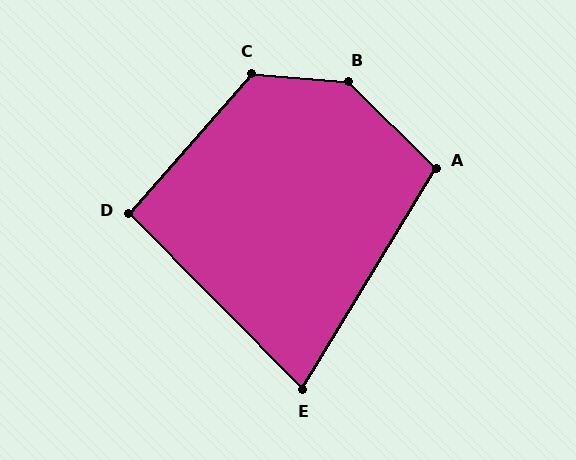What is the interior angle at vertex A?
Approximately 104 degrees (obtuse).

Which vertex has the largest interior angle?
B, at approximately 140 degrees.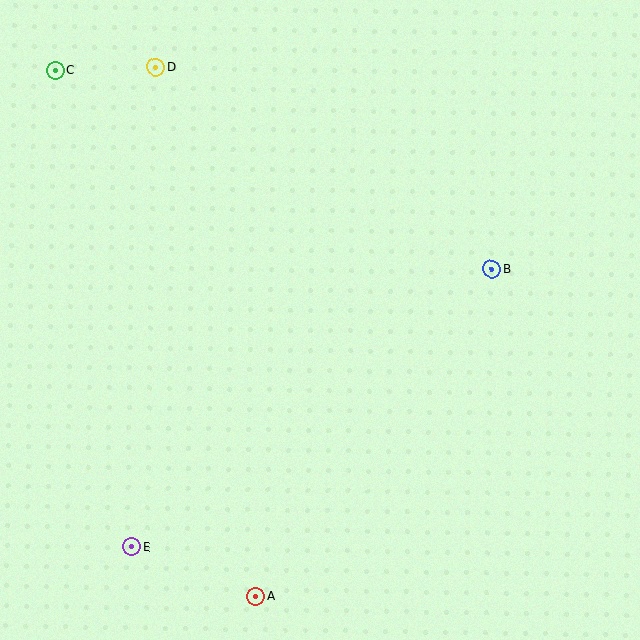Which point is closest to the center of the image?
Point B at (491, 269) is closest to the center.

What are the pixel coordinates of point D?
Point D is at (155, 67).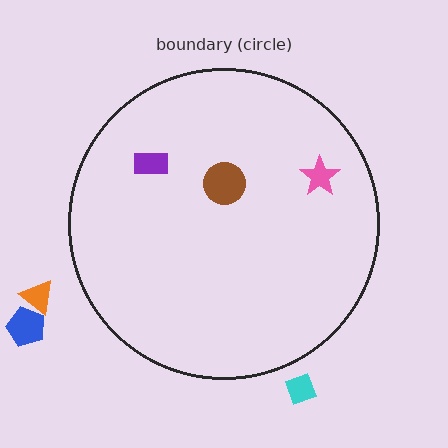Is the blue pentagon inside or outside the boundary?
Outside.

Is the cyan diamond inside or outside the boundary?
Outside.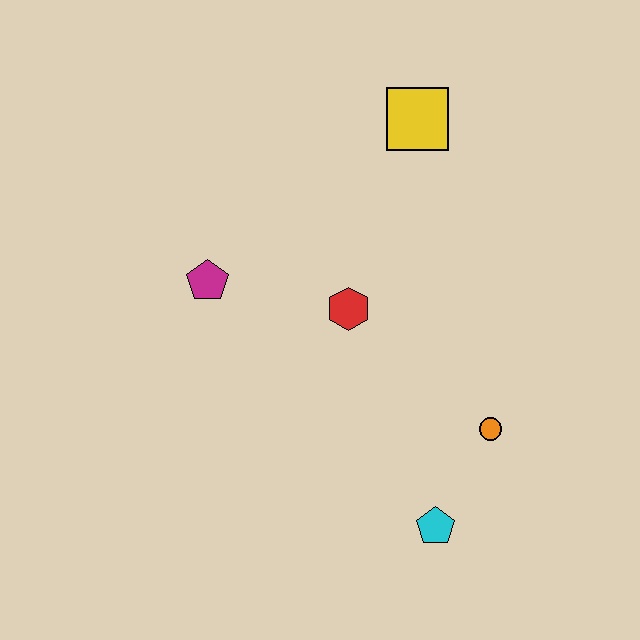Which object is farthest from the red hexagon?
The cyan pentagon is farthest from the red hexagon.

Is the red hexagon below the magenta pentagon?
Yes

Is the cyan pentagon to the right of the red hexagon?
Yes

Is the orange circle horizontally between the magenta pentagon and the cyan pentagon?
No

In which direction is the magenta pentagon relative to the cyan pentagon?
The magenta pentagon is above the cyan pentagon.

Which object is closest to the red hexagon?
The magenta pentagon is closest to the red hexagon.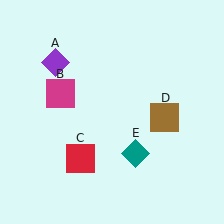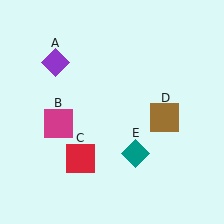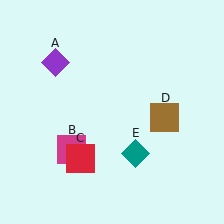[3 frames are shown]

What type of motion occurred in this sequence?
The magenta square (object B) rotated counterclockwise around the center of the scene.